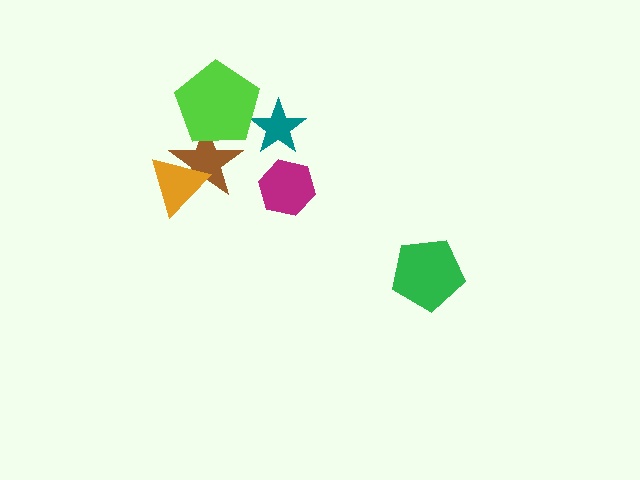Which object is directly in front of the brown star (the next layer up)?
The orange triangle is directly in front of the brown star.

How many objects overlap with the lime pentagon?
2 objects overlap with the lime pentagon.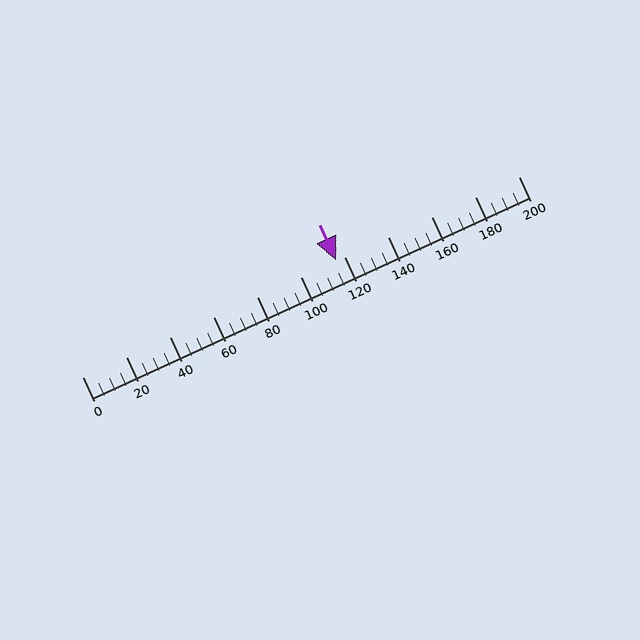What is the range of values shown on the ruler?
The ruler shows values from 0 to 200.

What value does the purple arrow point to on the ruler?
The purple arrow points to approximately 117.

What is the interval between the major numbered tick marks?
The major tick marks are spaced 20 units apart.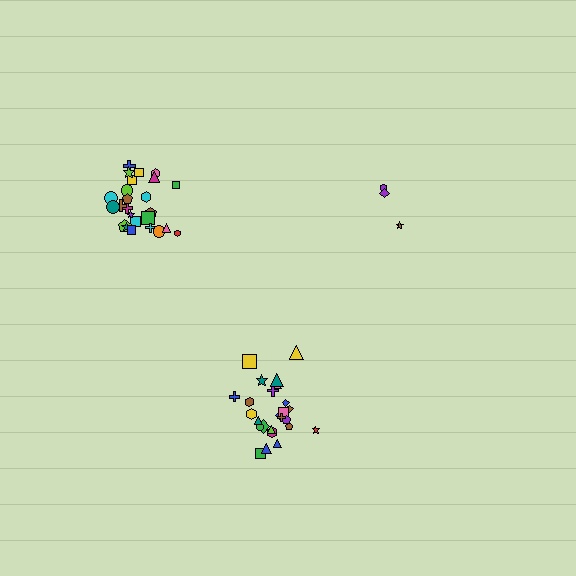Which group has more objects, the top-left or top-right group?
The top-left group.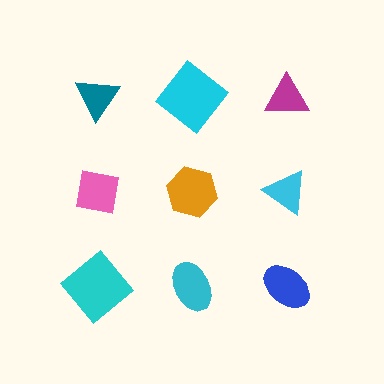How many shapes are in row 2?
3 shapes.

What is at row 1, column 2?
A cyan diamond.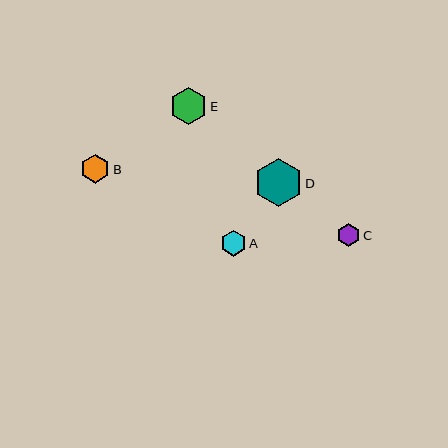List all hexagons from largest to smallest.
From largest to smallest: D, E, B, A, C.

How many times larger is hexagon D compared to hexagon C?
Hexagon D is approximately 2.1 times the size of hexagon C.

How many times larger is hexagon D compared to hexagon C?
Hexagon D is approximately 2.1 times the size of hexagon C.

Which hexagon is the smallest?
Hexagon C is the smallest with a size of approximately 23 pixels.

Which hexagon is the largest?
Hexagon D is the largest with a size of approximately 48 pixels.